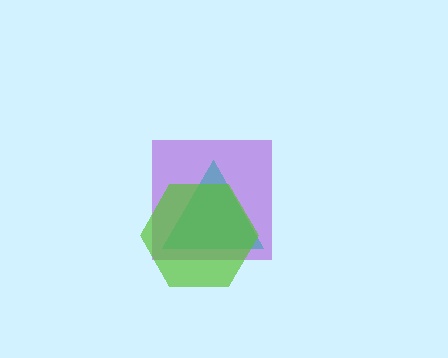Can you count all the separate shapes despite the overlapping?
Yes, there are 3 separate shapes.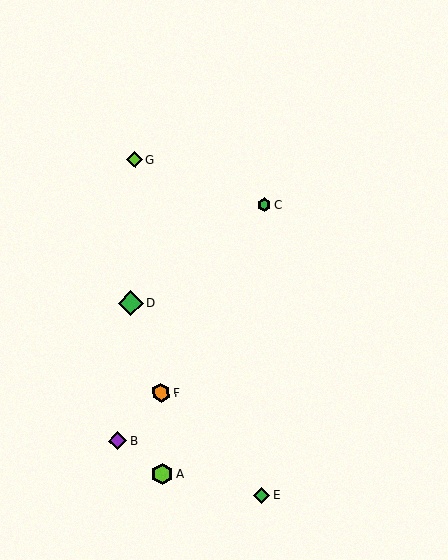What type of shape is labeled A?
Shape A is a lime hexagon.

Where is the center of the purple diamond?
The center of the purple diamond is at (118, 441).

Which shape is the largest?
The green diamond (labeled D) is the largest.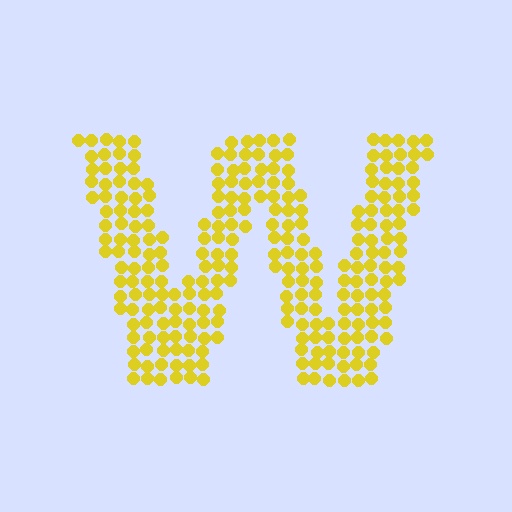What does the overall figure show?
The overall figure shows the letter W.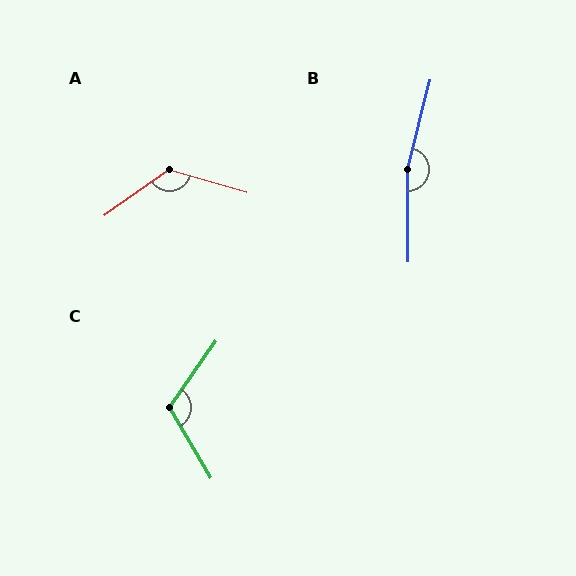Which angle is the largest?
B, at approximately 165 degrees.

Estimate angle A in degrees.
Approximately 129 degrees.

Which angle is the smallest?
C, at approximately 115 degrees.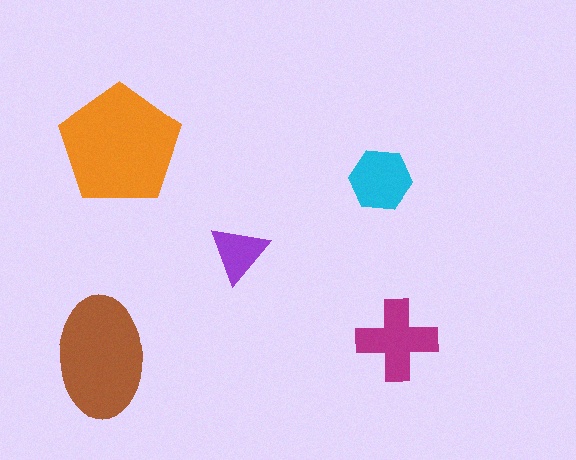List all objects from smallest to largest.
The purple triangle, the cyan hexagon, the magenta cross, the brown ellipse, the orange pentagon.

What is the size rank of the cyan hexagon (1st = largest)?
4th.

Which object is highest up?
The orange pentagon is topmost.